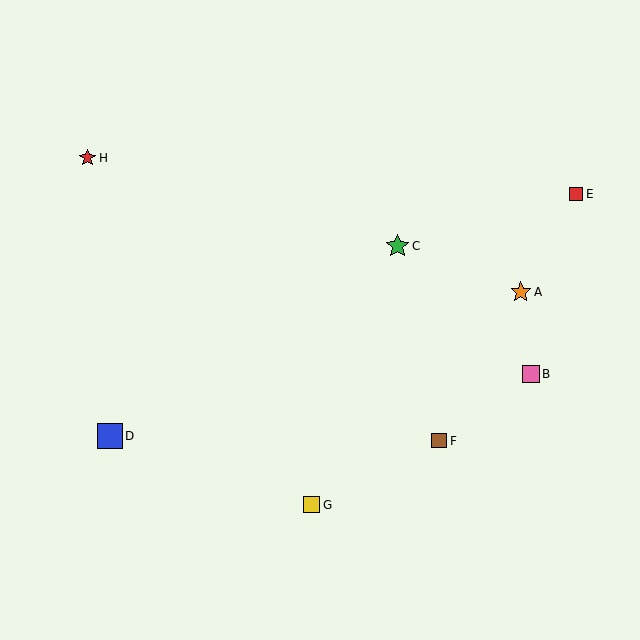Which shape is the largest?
The blue square (labeled D) is the largest.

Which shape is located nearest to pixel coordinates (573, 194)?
The red square (labeled E) at (576, 194) is nearest to that location.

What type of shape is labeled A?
Shape A is an orange star.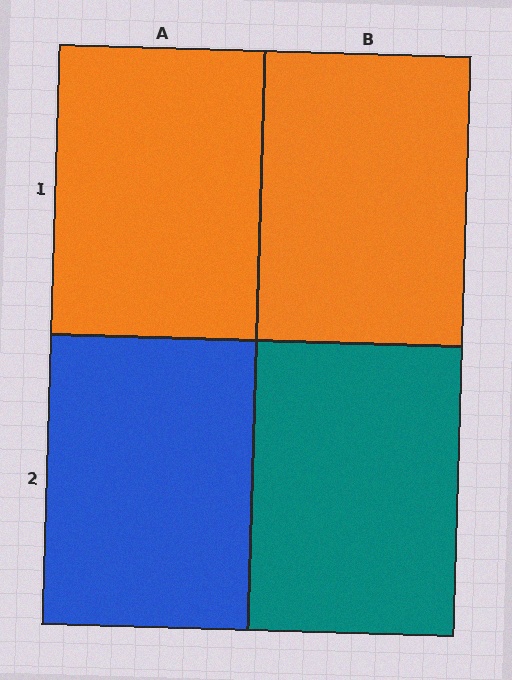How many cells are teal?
1 cell is teal.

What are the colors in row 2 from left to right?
Blue, teal.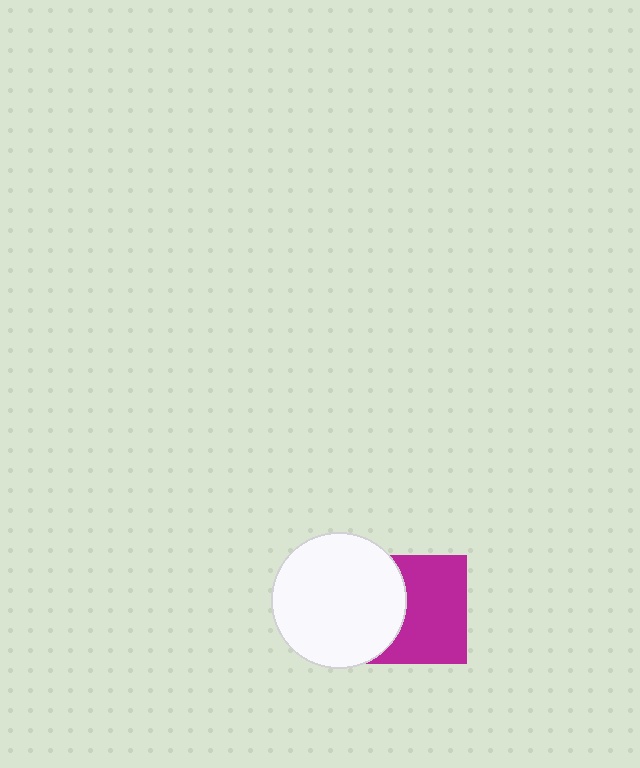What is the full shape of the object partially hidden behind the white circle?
The partially hidden object is a magenta square.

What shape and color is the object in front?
The object in front is a white circle.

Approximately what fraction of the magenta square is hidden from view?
Roughly 37% of the magenta square is hidden behind the white circle.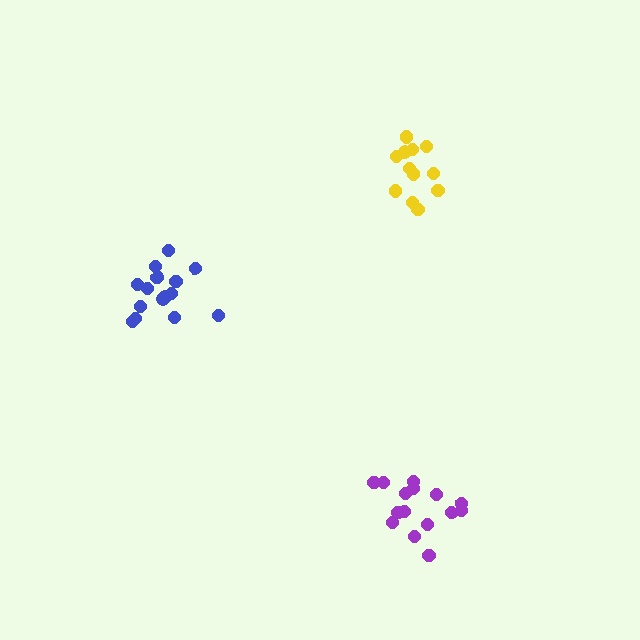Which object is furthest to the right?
The purple cluster is rightmost.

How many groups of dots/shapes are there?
There are 3 groups.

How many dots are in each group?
Group 1: 12 dots, Group 2: 15 dots, Group 3: 15 dots (42 total).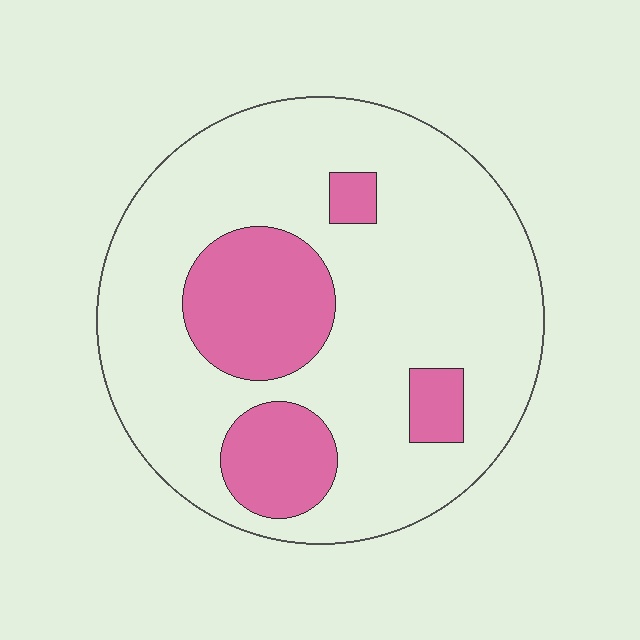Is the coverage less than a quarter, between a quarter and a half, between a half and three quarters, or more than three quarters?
Less than a quarter.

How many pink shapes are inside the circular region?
4.